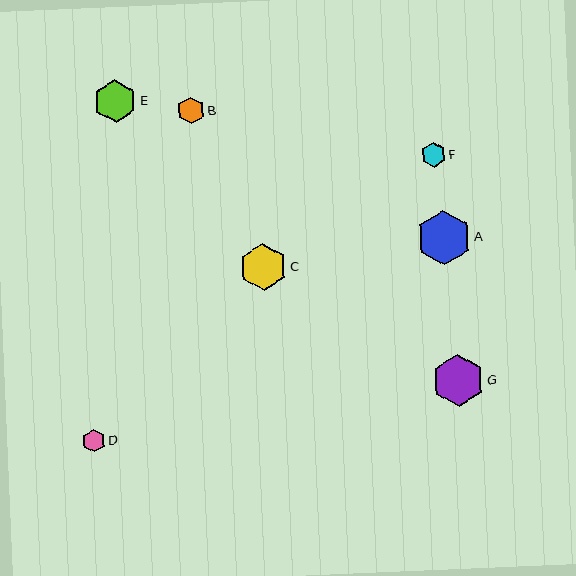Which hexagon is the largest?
Hexagon A is the largest with a size of approximately 55 pixels.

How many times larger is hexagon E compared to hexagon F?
Hexagon E is approximately 1.8 times the size of hexagon F.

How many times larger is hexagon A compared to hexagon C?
Hexagon A is approximately 1.2 times the size of hexagon C.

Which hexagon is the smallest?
Hexagon D is the smallest with a size of approximately 23 pixels.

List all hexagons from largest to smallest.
From largest to smallest: A, G, C, E, B, F, D.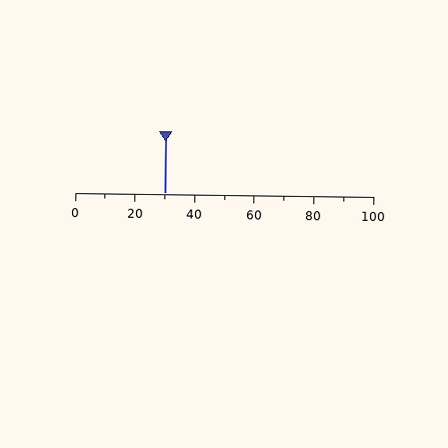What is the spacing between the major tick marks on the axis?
The major ticks are spaced 20 apart.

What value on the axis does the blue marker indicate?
The marker indicates approximately 30.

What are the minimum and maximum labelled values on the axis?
The axis runs from 0 to 100.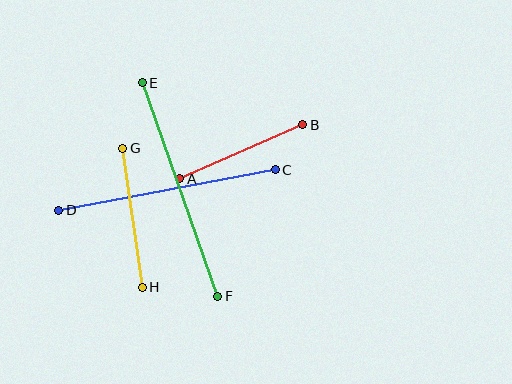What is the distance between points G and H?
The distance is approximately 140 pixels.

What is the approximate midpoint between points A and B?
The midpoint is at approximately (241, 152) pixels.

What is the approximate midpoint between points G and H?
The midpoint is at approximately (132, 218) pixels.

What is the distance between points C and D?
The distance is approximately 220 pixels.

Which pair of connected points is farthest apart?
Points E and F are farthest apart.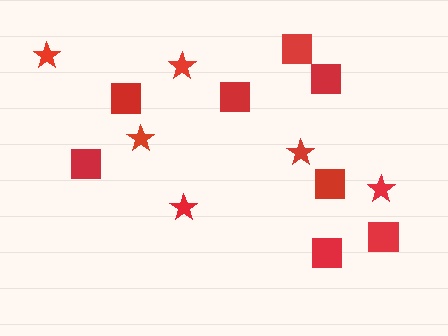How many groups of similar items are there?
There are 2 groups: one group of squares (8) and one group of stars (6).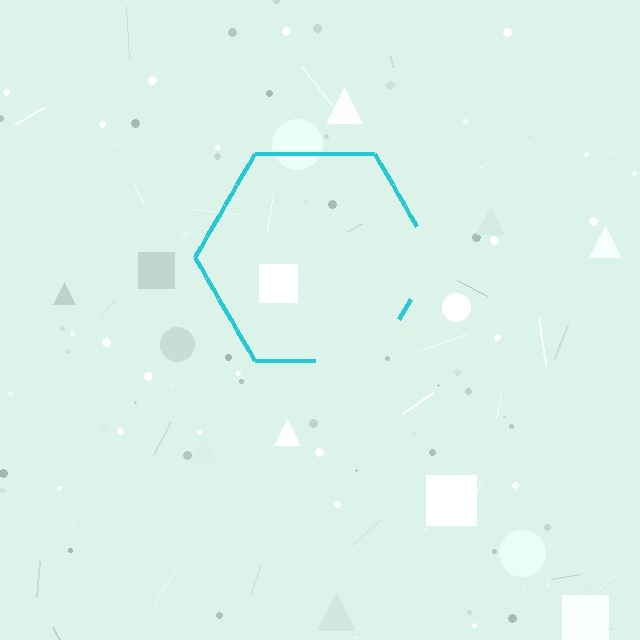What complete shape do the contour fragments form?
The contour fragments form a hexagon.